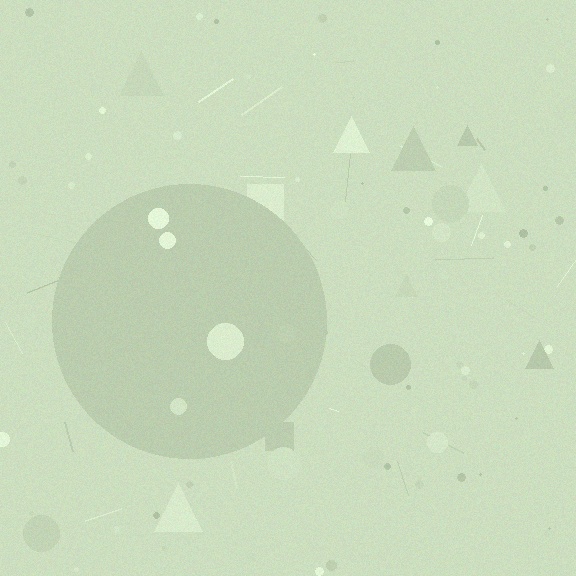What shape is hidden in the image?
A circle is hidden in the image.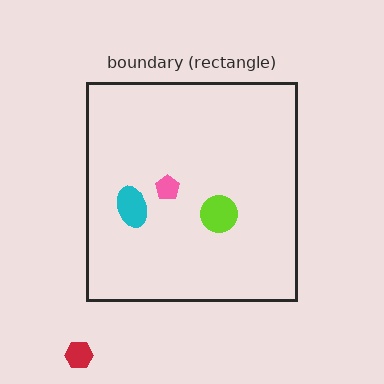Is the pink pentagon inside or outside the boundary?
Inside.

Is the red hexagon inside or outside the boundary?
Outside.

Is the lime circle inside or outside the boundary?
Inside.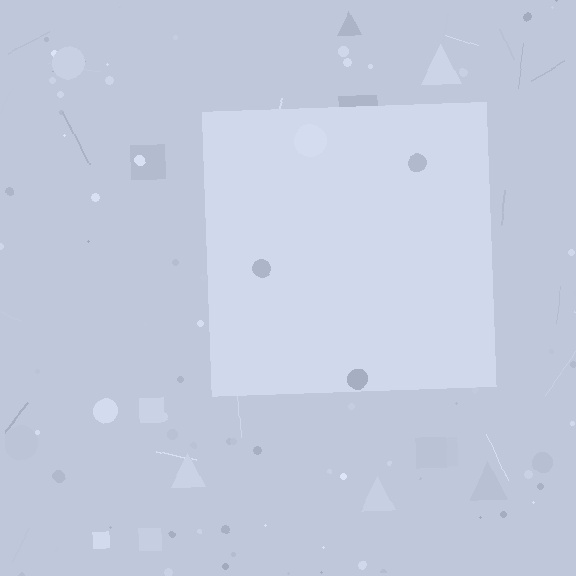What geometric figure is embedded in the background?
A square is embedded in the background.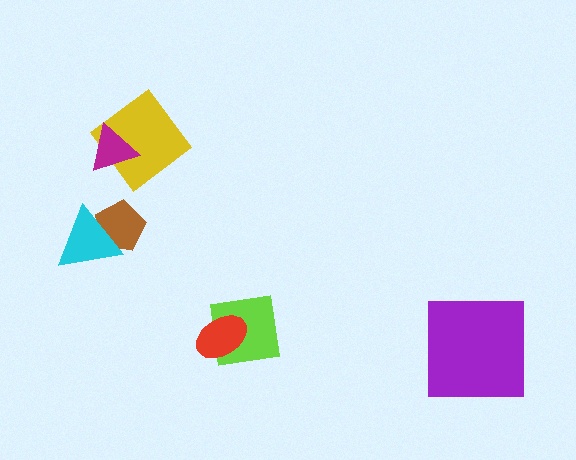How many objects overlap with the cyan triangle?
1 object overlaps with the cyan triangle.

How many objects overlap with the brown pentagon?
1 object overlaps with the brown pentagon.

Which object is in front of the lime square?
The red ellipse is in front of the lime square.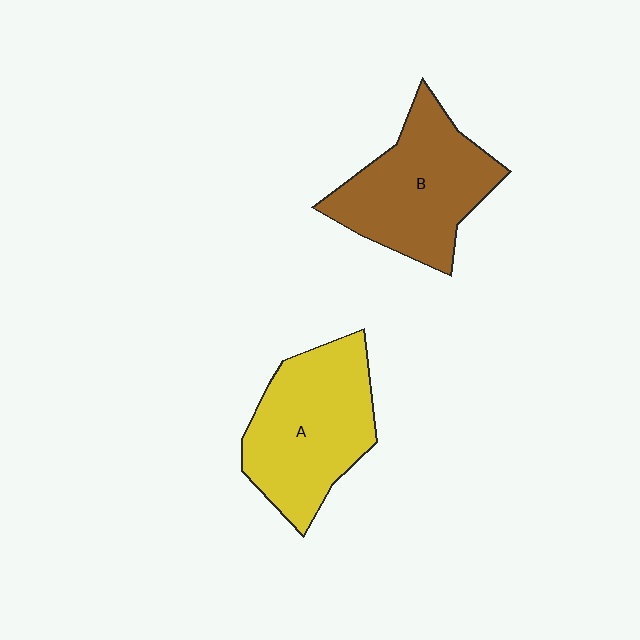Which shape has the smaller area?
Shape B (brown).